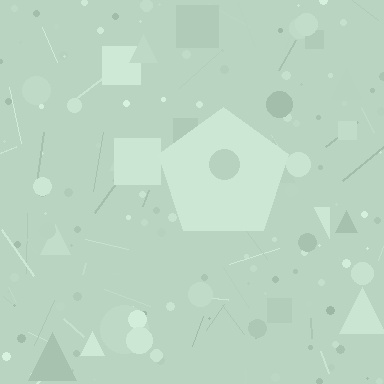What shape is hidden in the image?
A pentagon is hidden in the image.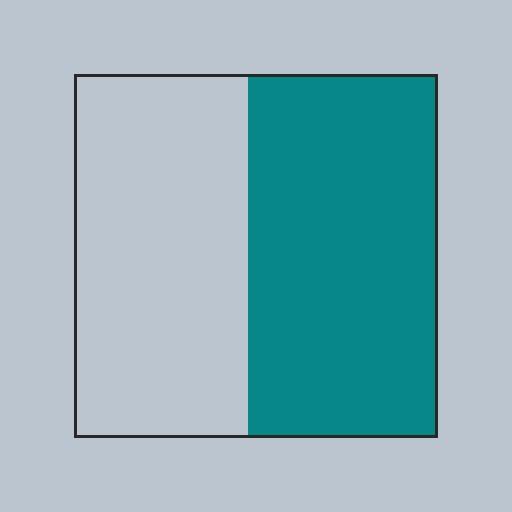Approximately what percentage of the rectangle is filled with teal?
Approximately 50%.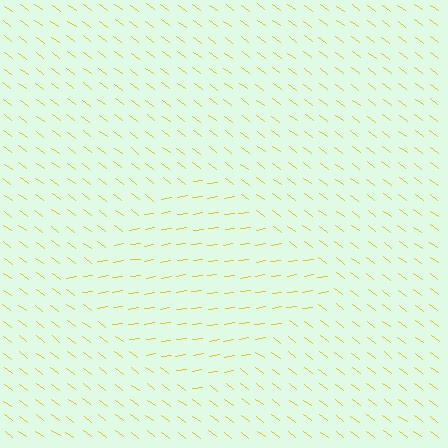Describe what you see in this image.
The image is filled with small yellow line segments. A diamond region in the image has lines oriented differently from the surrounding lines, creating a visible texture boundary.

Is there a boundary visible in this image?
Yes, there is a texture boundary formed by a change in line orientation.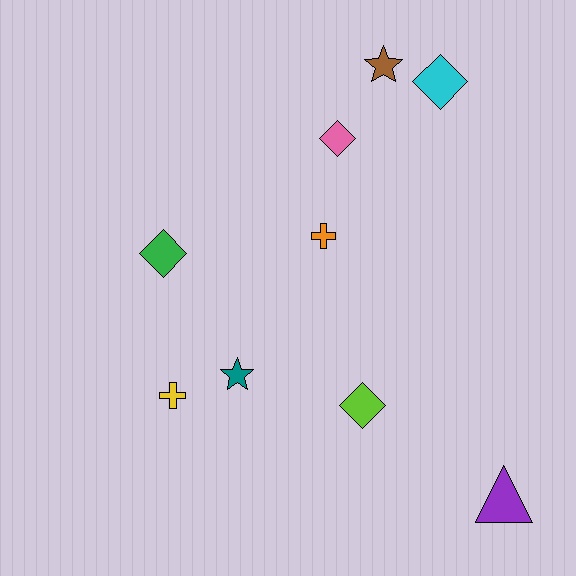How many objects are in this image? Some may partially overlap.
There are 9 objects.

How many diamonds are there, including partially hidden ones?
There are 4 diamonds.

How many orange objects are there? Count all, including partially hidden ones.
There is 1 orange object.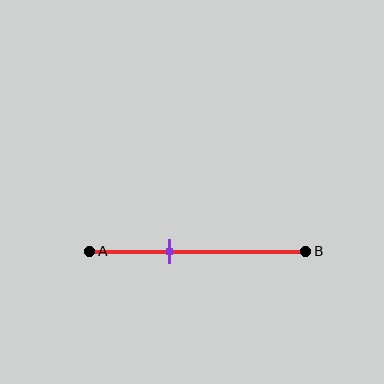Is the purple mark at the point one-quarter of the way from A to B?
No, the mark is at about 35% from A, not at the 25% one-quarter point.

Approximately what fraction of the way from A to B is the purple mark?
The purple mark is approximately 35% of the way from A to B.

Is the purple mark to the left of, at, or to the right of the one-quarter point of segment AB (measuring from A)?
The purple mark is to the right of the one-quarter point of segment AB.